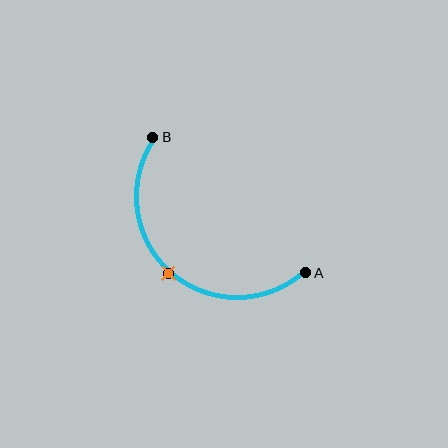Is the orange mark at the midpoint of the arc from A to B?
Yes. The orange mark lies on the arc at equal arc-length from both A and B — it is the arc midpoint.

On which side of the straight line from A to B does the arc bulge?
The arc bulges below and to the left of the straight line connecting A and B.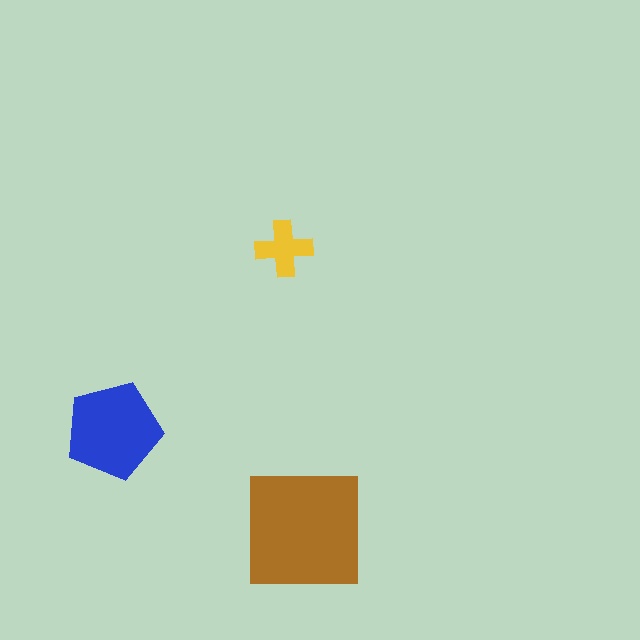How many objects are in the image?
There are 3 objects in the image.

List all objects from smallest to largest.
The yellow cross, the blue pentagon, the brown square.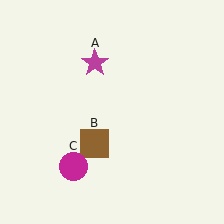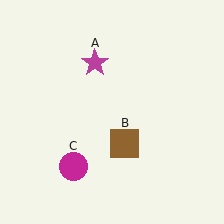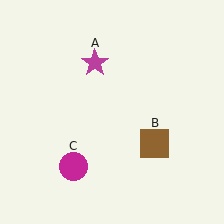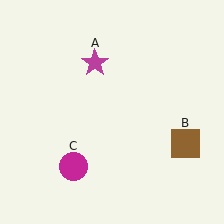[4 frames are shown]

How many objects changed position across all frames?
1 object changed position: brown square (object B).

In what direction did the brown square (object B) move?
The brown square (object B) moved right.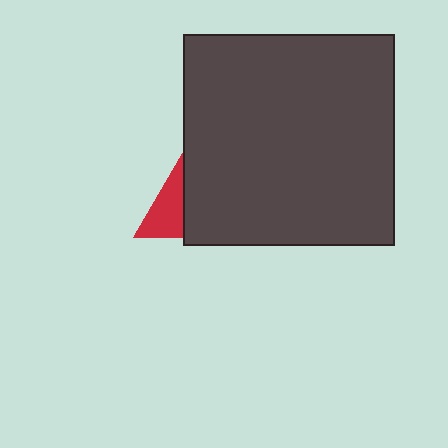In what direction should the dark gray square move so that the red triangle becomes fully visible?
The dark gray square should move right. That is the shortest direction to clear the overlap and leave the red triangle fully visible.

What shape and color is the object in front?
The object in front is a dark gray square.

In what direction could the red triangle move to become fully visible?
The red triangle could move left. That would shift it out from behind the dark gray square entirely.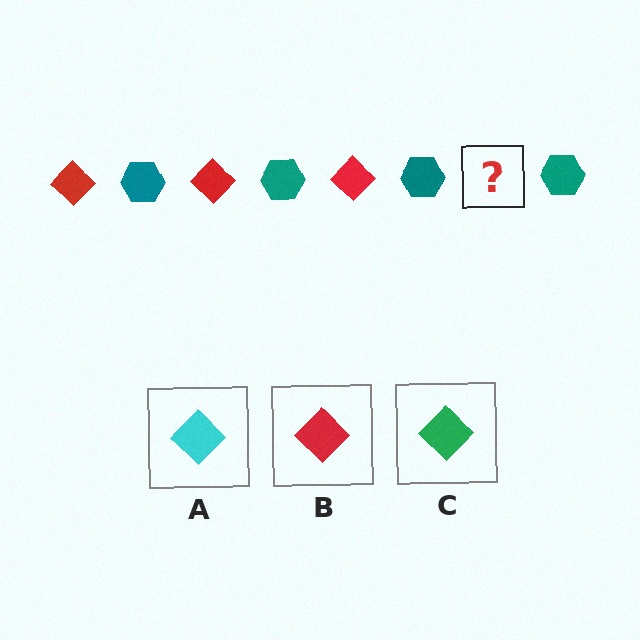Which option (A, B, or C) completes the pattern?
B.